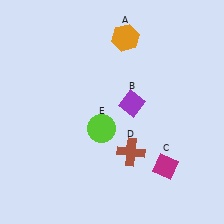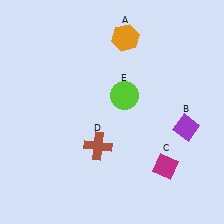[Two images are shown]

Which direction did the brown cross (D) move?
The brown cross (D) moved left.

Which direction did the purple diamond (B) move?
The purple diamond (B) moved right.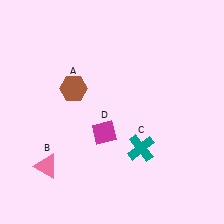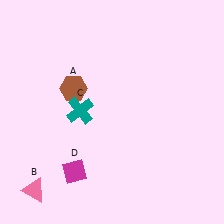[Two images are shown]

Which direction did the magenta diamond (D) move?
The magenta diamond (D) moved down.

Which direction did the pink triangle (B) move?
The pink triangle (B) moved down.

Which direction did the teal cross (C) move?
The teal cross (C) moved left.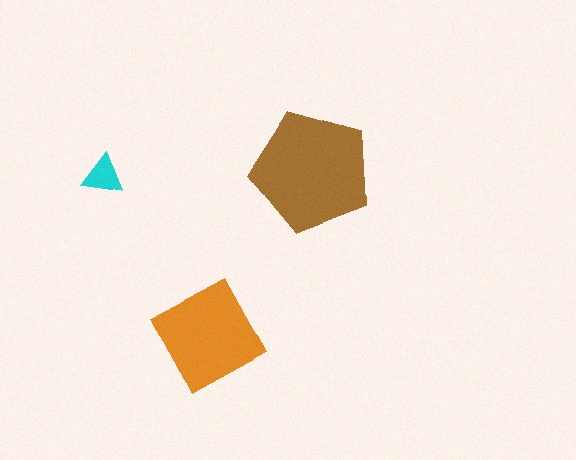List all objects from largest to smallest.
The brown pentagon, the orange diamond, the cyan triangle.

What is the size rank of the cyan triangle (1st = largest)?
3rd.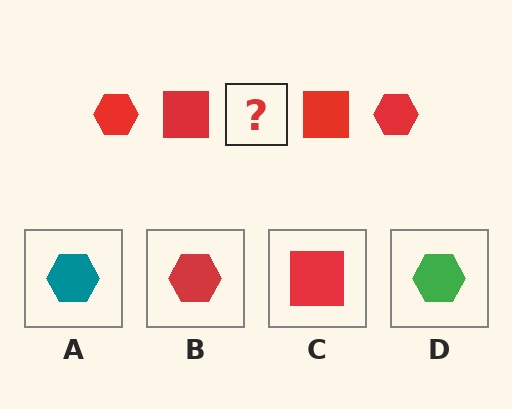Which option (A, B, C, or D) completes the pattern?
B.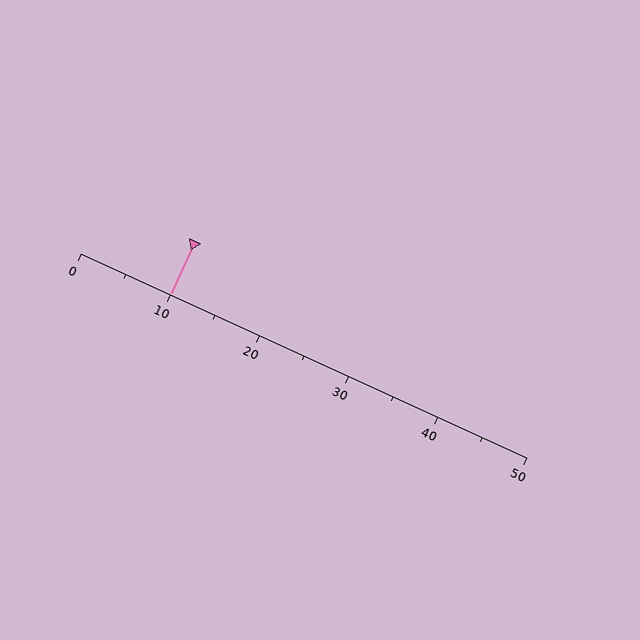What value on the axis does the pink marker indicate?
The marker indicates approximately 10.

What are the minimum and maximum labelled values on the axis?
The axis runs from 0 to 50.